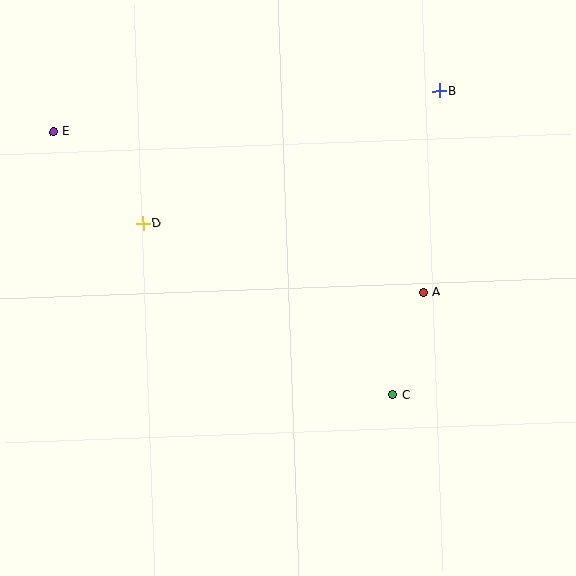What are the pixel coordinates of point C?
Point C is at (393, 395).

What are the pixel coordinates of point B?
Point B is at (439, 91).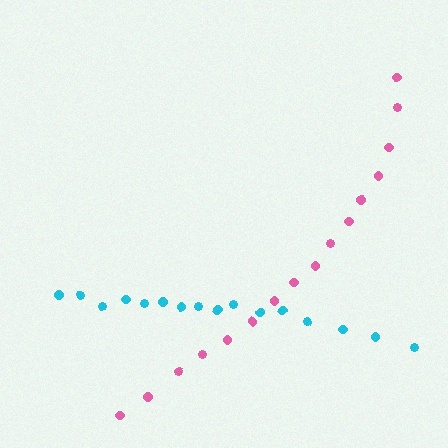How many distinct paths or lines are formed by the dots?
There are 2 distinct paths.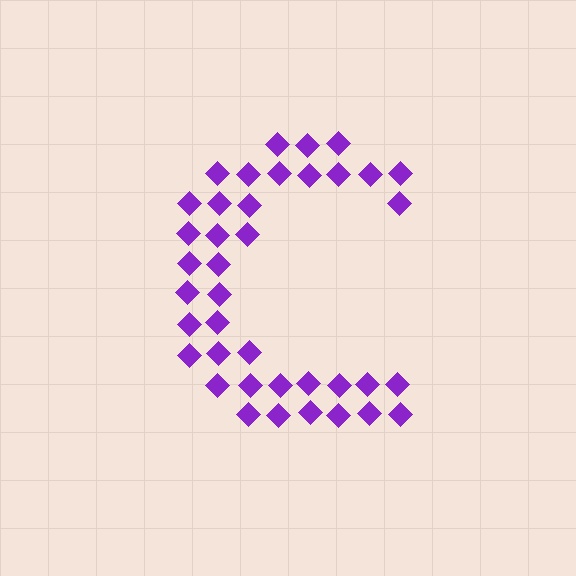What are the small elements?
The small elements are diamonds.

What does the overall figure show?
The overall figure shows the letter C.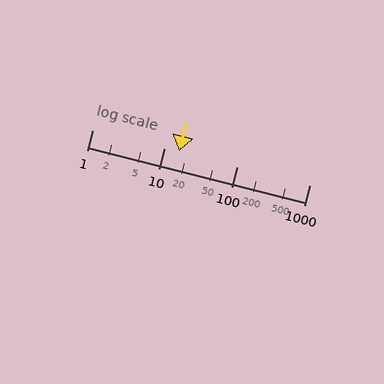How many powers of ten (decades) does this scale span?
The scale spans 3 decades, from 1 to 1000.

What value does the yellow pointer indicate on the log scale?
The pointer indicates approximately 16.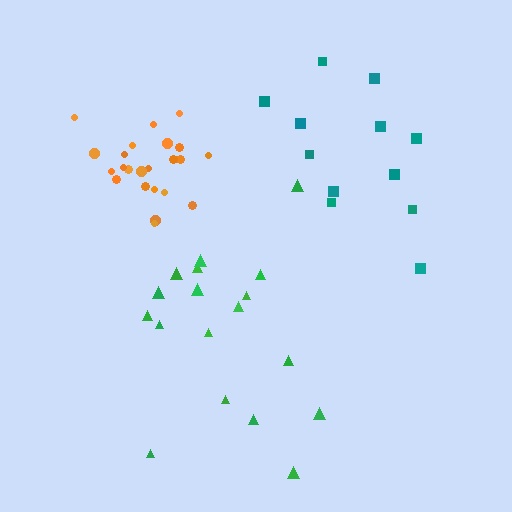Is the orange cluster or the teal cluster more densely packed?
Orange.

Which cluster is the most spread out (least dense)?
Teal.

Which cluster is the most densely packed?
Orange.